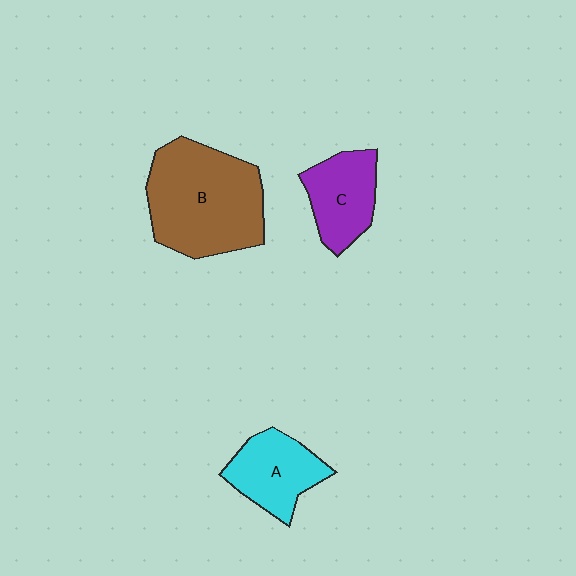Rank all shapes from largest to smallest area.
From largest to smallest: B (brown), A (cyan), C (purple).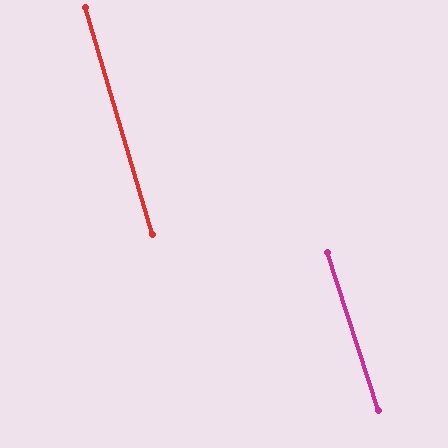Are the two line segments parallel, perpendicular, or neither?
Parallel — their directions differ by only 1.3°.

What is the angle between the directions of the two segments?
Approximately 1 degree.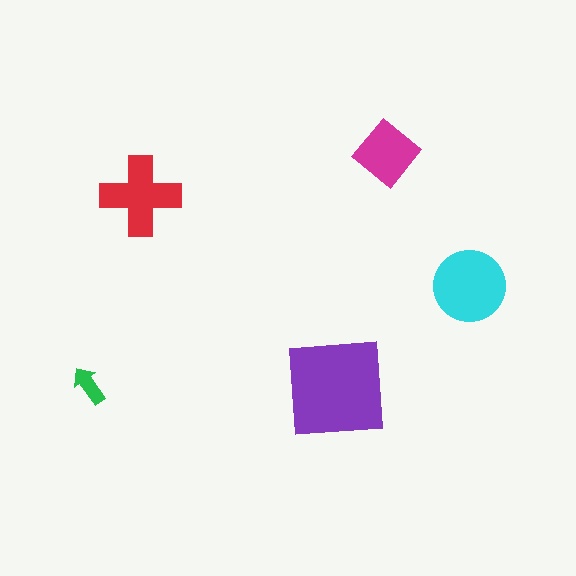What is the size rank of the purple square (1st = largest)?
1st.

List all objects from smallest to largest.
The green arrow, the magenta diamond, the red cross, the cyan circle, the purple square.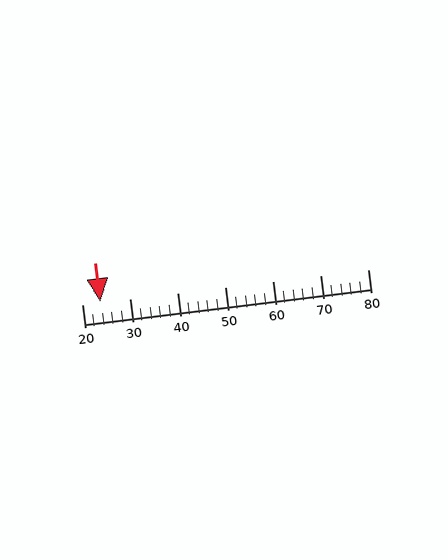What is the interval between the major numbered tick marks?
The major tick marks are spaced 10 units apart.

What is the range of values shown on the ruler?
The ruler shows values from 20 to 80.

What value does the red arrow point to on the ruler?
The red arrow points to approximately 24.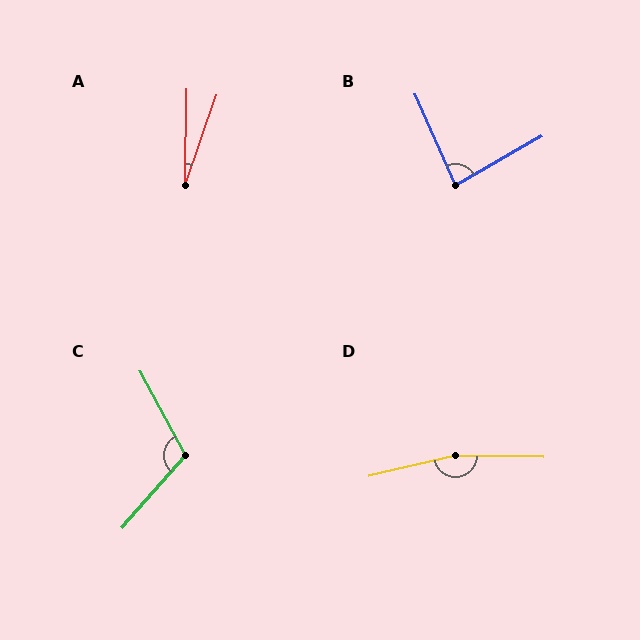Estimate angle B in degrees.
Approximately 84 degrees.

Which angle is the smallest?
A, at approximately 19 degrees.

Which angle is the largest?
D, at approximately 166 degrees.